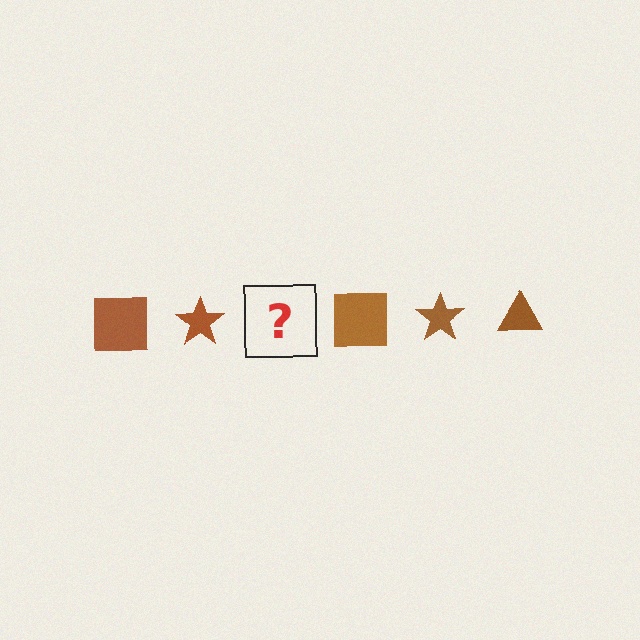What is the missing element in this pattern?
The missing element is a brown triangle.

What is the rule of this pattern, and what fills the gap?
The rule is that the pattern cycles through square, star, triangle shapes in brown. The gap should be filled with a brown triangle.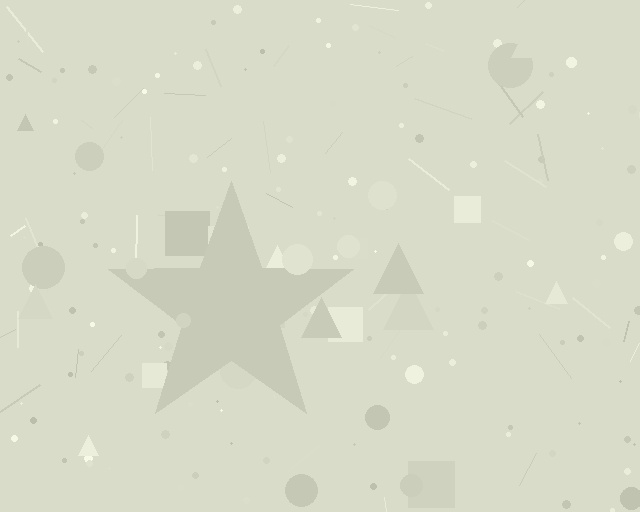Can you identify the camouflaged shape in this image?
The camouflaged shape is a star.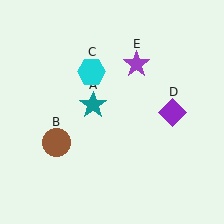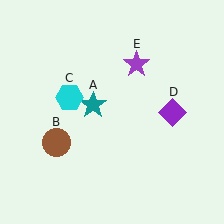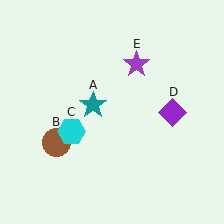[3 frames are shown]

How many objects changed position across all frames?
1 object changed position: cyan hexagon (object C).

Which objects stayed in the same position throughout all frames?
Teal star (object A) and brown circle (object B) and purple diamond (object D) and purple star (object E) remained stationary.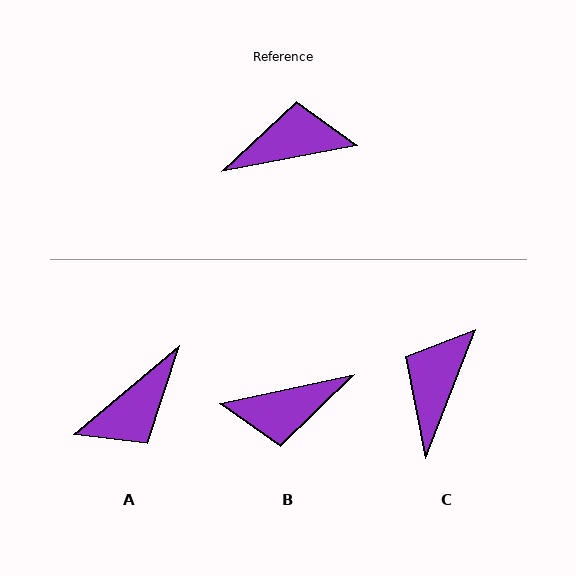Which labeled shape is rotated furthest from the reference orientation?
B, about 178 degrees away.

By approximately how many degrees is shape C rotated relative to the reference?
Approximately 58 degrees counter-clockwise.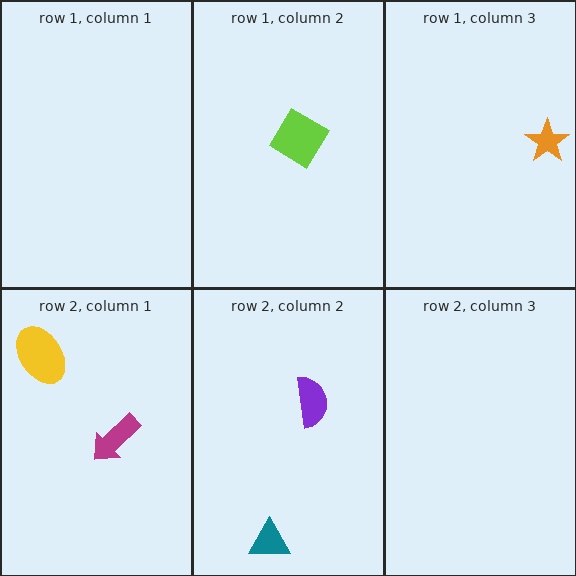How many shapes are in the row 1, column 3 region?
1.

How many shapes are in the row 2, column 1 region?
2.